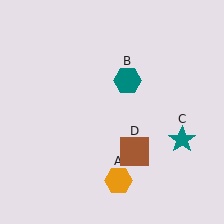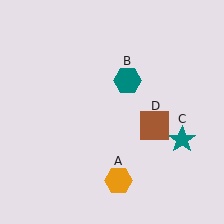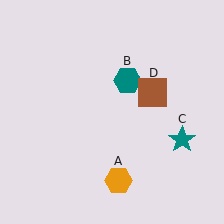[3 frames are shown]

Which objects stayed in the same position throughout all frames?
Orange hexagon (object A) and teal hexagon (object B) and teal star (object C) remained stationary.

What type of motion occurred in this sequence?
The brown square (object D) rotated counterclockwise around the center of the scene.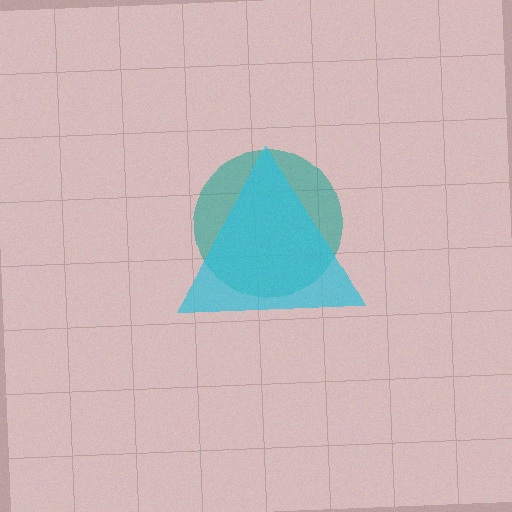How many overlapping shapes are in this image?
There are 2 overlapping shapes in the image.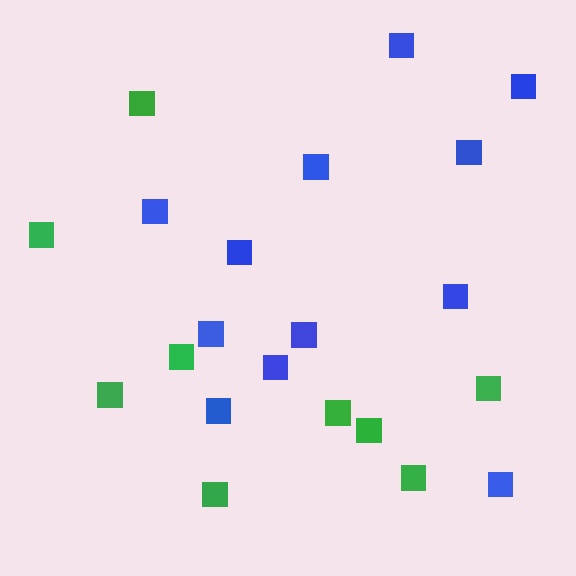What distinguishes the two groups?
There are 2 groups: one group of green squares (9) and one group of blue squares (12).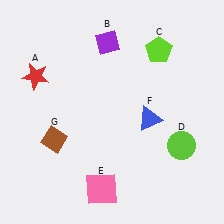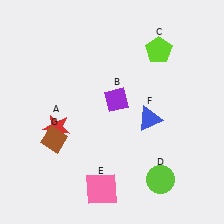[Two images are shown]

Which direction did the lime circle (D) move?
The lime circle (D) moved down.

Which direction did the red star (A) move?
The red star (A) moved down.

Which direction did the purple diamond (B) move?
The purple diamond (B) moved down.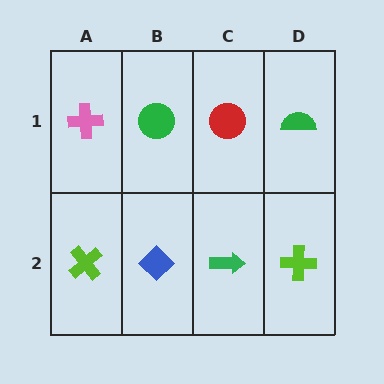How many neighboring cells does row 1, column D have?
2.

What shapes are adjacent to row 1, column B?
A blue diamond (row 2, column B), a pink cross (row 1, column A), a red circle (row 1, column C).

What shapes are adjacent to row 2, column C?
A red circle (row 1, column C), a blue diamond (row 2, column B), a lime cross (row 2, column D).